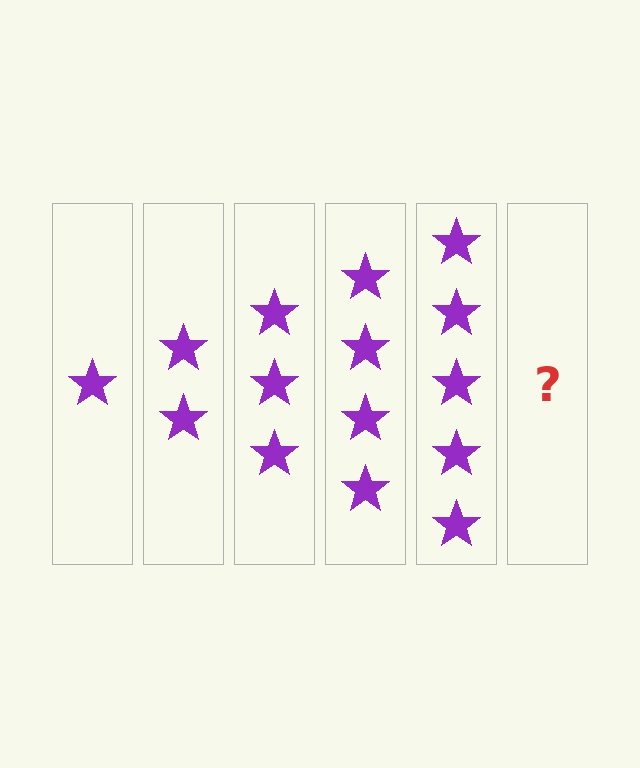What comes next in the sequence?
The next element should be 6 stars.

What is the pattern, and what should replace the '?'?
The pattern is that each step adds one more star. The '?' should be 6 stars.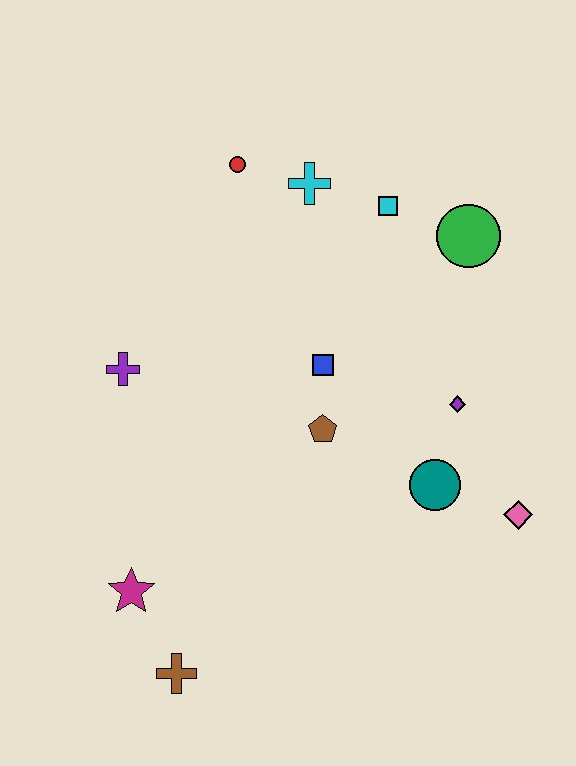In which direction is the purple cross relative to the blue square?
The purple cross is to the left of the blue square.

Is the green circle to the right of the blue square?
Yes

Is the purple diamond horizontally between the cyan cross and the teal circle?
No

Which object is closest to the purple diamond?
The teal circle is closest to the purple diamond.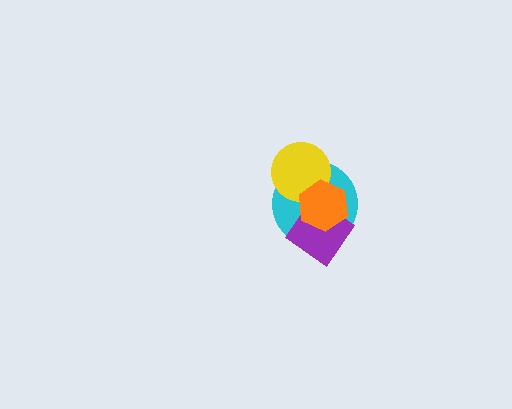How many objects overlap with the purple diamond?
2 objects overlap with the purple diamond.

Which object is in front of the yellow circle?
The orange hexagon is in front of the yellow circle.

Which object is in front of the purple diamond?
The orange hexagon is in front of the purple diamond.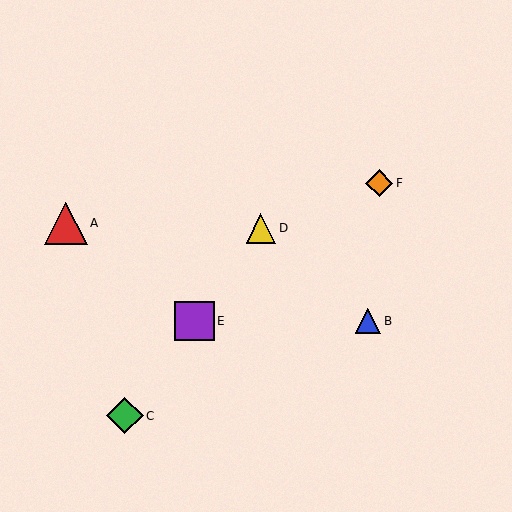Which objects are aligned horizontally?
Objects B, E are aligned horizontally.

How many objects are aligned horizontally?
2 objects (B, E) are aligned horizontally.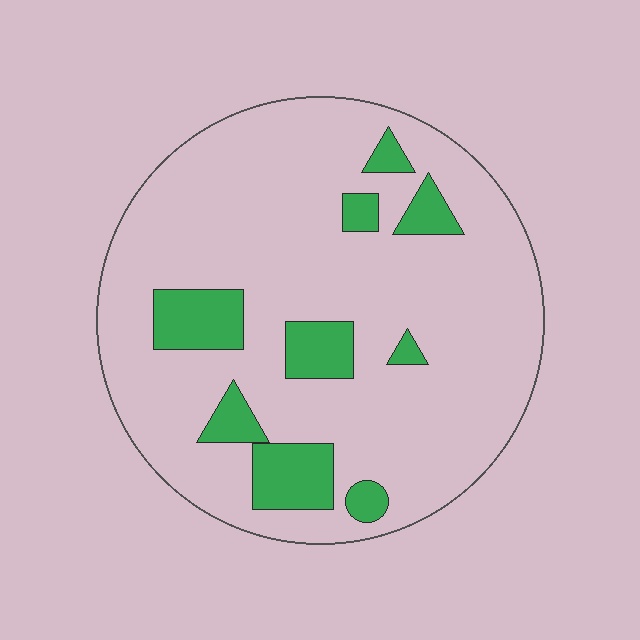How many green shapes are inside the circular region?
9.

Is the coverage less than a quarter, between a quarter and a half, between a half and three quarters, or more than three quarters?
Less than a quarter.